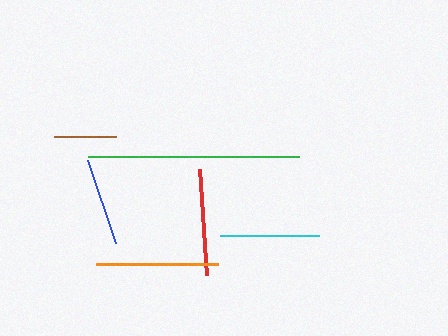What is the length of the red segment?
The red segment is approximately 106 pixels long.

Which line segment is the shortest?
The brown line is the shortest at approximately 62 pixels.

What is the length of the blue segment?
The blue segment is approximately 87 pixels long.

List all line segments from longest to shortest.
From longest to shortest: green, orange, red, cyan, blue, brown.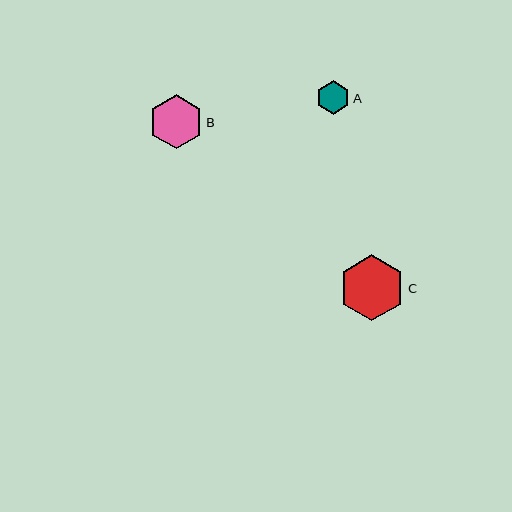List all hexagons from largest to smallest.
From largest to smallest: C, B, A.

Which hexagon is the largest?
Hexagon C is the largest with a size of approximately 66 pixels.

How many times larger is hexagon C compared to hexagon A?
Hexagon C is approximately 2.0 times the size of hexagon A.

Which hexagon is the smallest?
Hexagon A is the smallest with a size of approximately 34 pixels.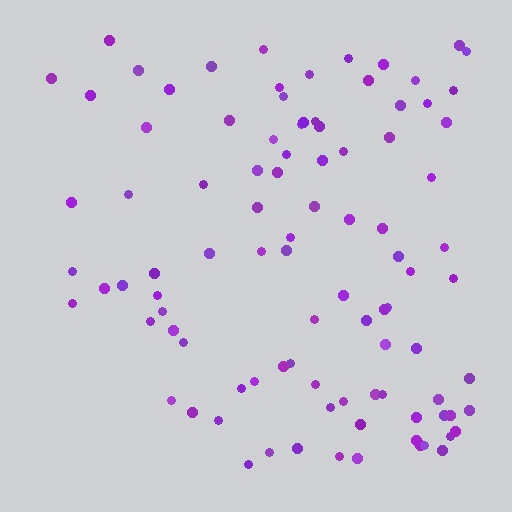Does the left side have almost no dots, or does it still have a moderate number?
Still a moderate number, just noticeably fewer than the right.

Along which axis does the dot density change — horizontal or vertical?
Horizontal.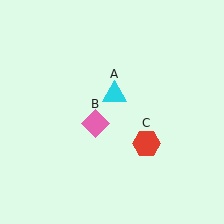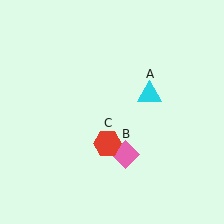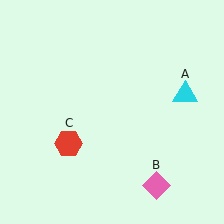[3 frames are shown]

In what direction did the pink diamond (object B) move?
The pink diamond (object B) moved down and to the right.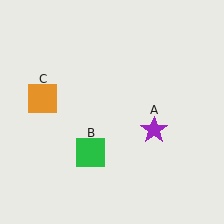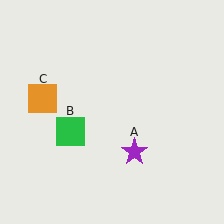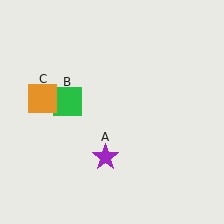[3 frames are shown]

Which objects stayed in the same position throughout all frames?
Orange square (object C) remained stationary.